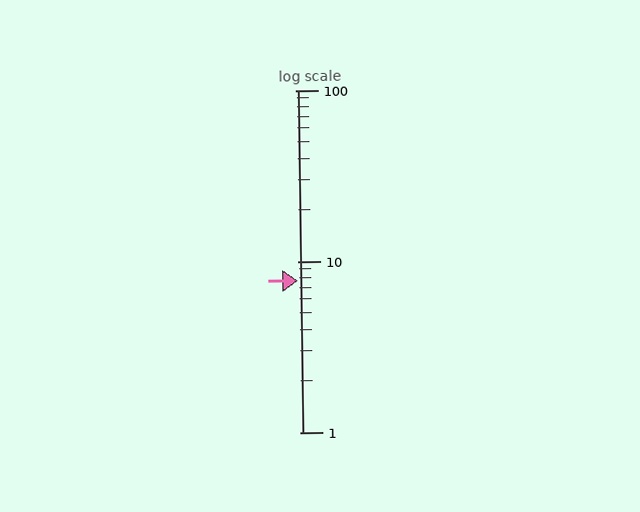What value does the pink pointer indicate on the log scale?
The pointer indicates approximately 7.7.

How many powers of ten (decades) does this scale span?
The scale spans 2 decades, from 1 to 100.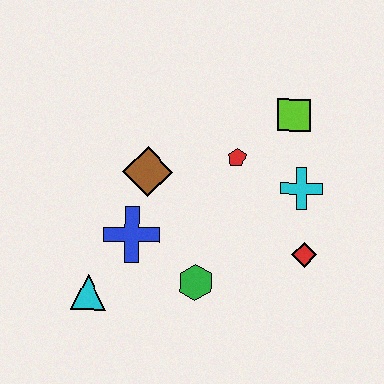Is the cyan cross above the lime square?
No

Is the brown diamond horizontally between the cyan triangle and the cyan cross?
Yes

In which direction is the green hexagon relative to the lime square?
The green hexagon is below the lime square.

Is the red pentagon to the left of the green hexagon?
No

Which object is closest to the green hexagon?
The blue cross is closest to the green hexagon.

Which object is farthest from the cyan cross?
The cyan triangle is farthest from the cyan cross.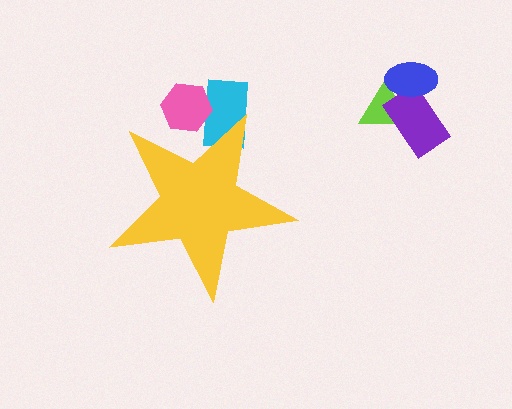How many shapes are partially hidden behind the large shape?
2 shapes are partially hidden.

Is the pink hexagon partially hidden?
Yes, the pink hexagon is partially hidden behind the yellow star.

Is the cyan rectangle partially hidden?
Yes, the cyan rectangle is partially hidden behind the yellow star.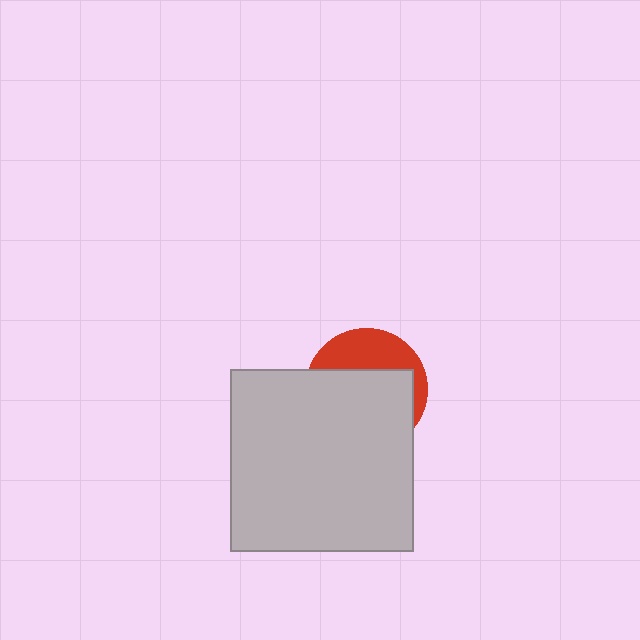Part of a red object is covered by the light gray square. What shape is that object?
It is a circle.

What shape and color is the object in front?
The object in front is a light gray square.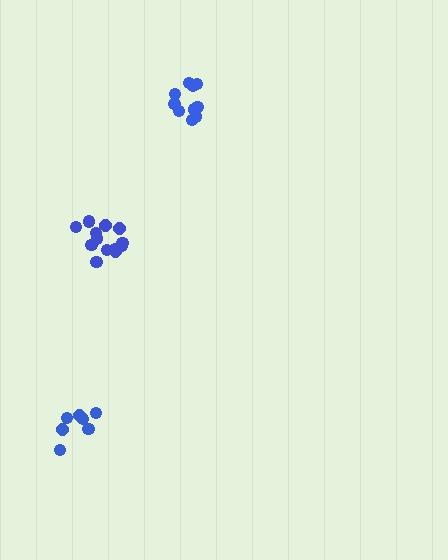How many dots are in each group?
Group 1: 7 dots, Group 2: 10 dots, Group 3: 13 dots (30 total).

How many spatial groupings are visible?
There are 3 spatial groupings.